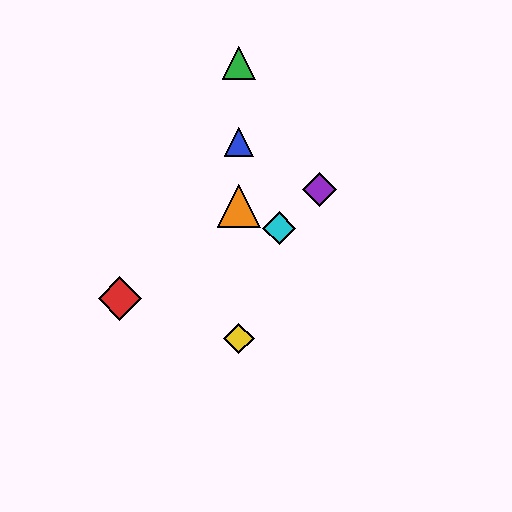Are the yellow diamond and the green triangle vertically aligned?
Yes, both are at x≈239.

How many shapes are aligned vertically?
4 shapes (the blue triangle, the green triangle, the yellow diamond, the orange triangle) are aligned vertically.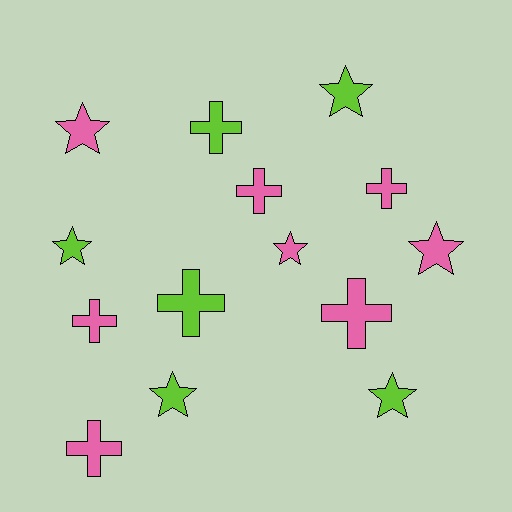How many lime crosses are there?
There are 2 lime crosses.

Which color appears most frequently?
Pink, with 8 objects.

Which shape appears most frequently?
Star, with 7 objects.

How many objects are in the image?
There are 14 objects.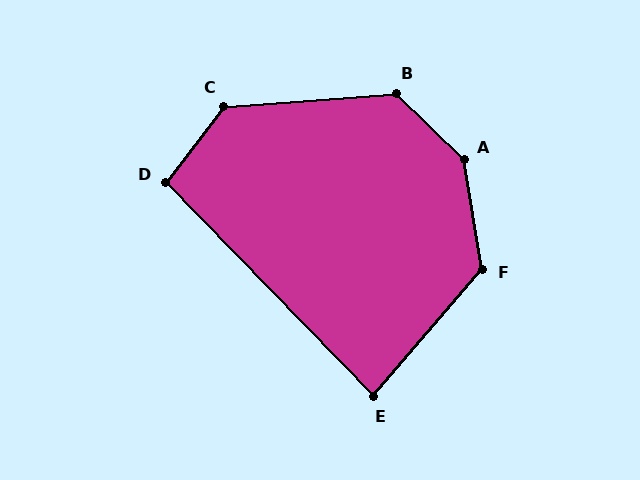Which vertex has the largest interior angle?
A, at approximately 144 degrees.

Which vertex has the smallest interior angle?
E, at approximately 85 degrees.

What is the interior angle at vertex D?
Approximately 98 degrees (obtuse).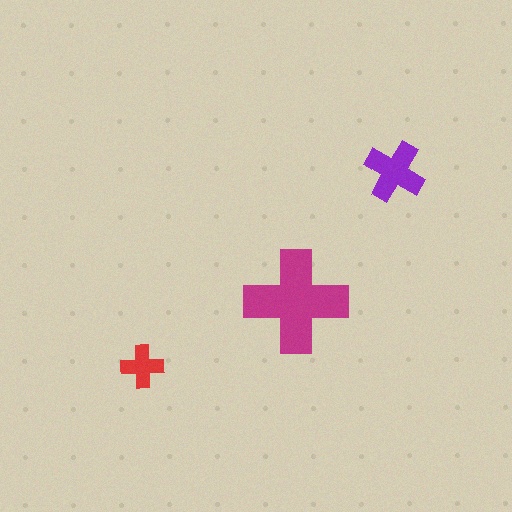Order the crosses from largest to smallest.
the magenta one, the purple one, the red one.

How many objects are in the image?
There are 3 objects in the image.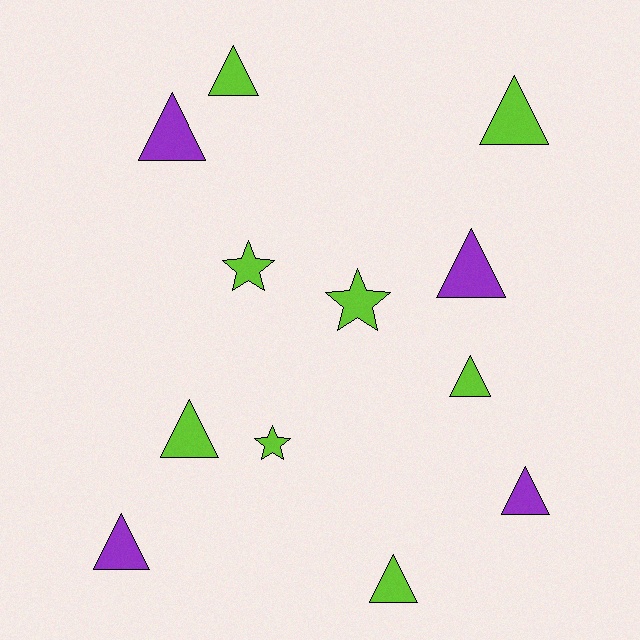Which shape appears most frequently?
Triangle, with 9 objects.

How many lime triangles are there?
There are 5 lime triangles.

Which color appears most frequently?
Lime, with 8 objects.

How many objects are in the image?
There are 12 objects.